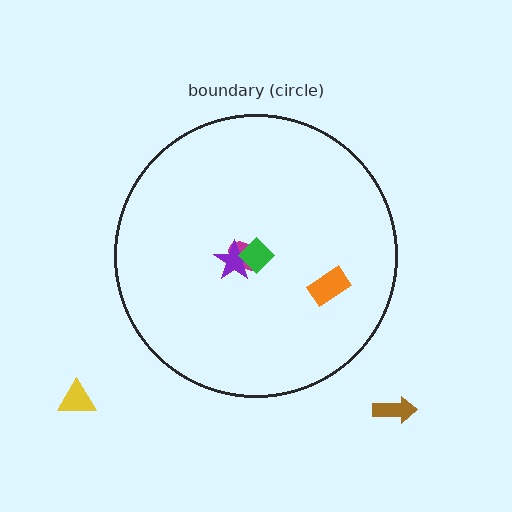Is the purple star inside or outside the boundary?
Inside.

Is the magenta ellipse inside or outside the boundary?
Inside.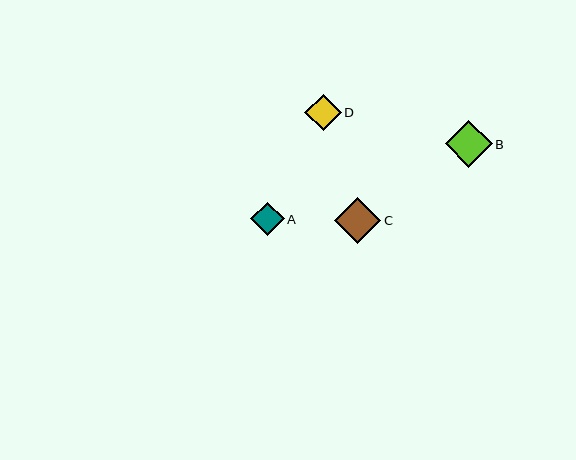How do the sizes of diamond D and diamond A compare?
Diamond D and diamond A are approximately the same size.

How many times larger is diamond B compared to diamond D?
Diamond B is approximately 1.3 times the size of diamond D.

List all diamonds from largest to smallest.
From largest to smallest: B, C, D, A.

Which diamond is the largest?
Diamond B is the largest with a size of approximately 47 pixels.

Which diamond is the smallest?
Diamond A is the smallest with a size of approximately 33 pixels.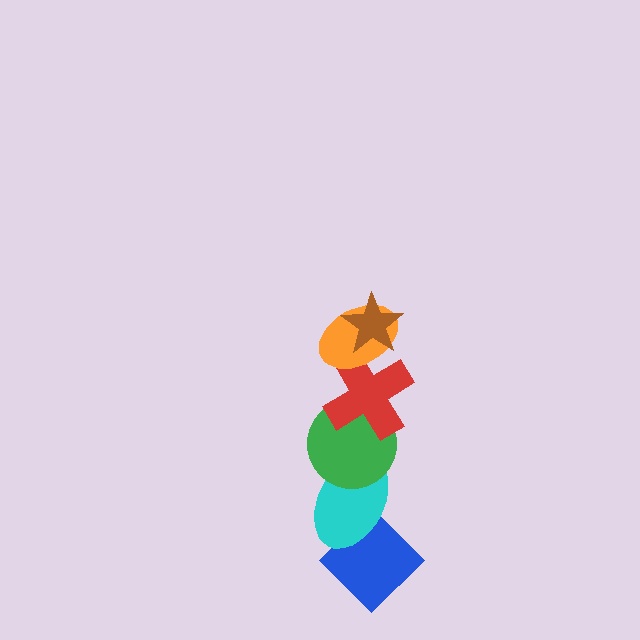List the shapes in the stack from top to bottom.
From top to bottom: the brown star, the orange ellipse, the red cross, the green circle, the cyan ellipse, the blue diamond.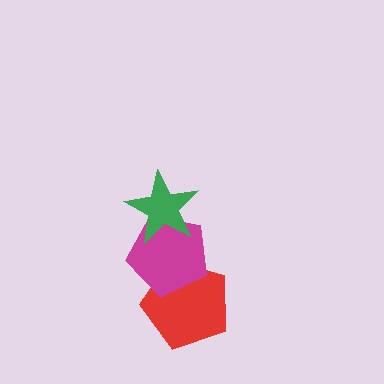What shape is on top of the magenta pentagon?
The green star is on top of the magenta pentagon.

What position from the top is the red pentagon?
The red pentagon is 3rd from the top.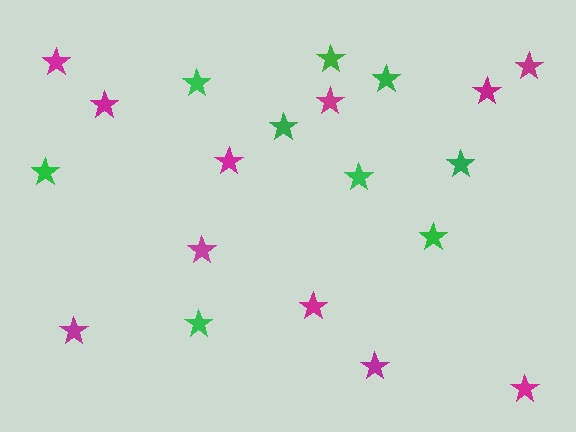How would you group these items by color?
There are 2 groups: one group of magenta stars (11) and one group of green stars (9).